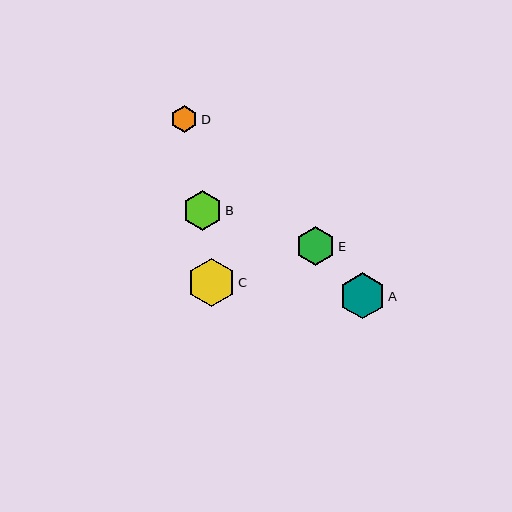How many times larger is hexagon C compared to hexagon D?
Hexagon C is approximately 1.8 times the size of hexagon D.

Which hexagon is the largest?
Hexagon C is the largest with a size of approximately 48 pixels.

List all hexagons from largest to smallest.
From largest to smallest: C, A, B, E, D.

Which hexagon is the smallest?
Hexagon D is the smallest with a size of approximately 27 pixels.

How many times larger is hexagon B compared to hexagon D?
Hexagon B is approximately 1.5 times the size of hexagon D.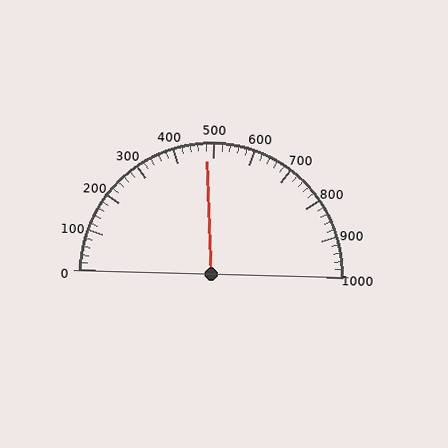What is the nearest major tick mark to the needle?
The nearest major tick mark is 500.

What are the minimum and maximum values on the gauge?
The gauge ranges from 0 to 1000.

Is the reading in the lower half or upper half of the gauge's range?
The reading is in the lower half of the range (0 to 1000).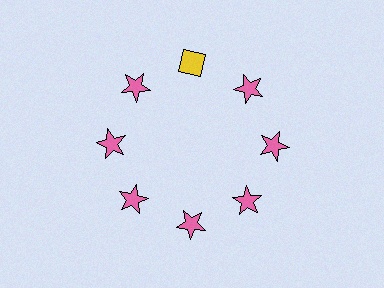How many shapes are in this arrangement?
There are 8 shapes arranged in a ring pattern.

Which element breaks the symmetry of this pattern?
The yellow diamond at roughly the 12 o'clock position breaks the symmetry. All other shapes are pink stars.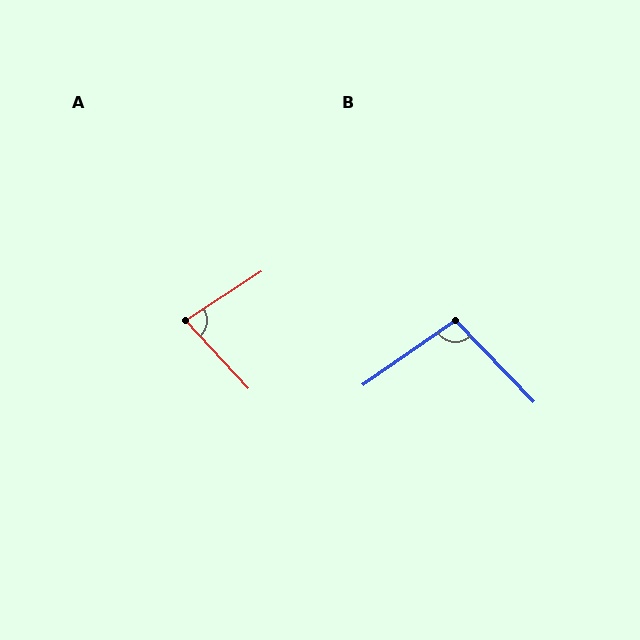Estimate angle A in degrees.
Approximately 80 degrees.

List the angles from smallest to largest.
A (80°), B (99°).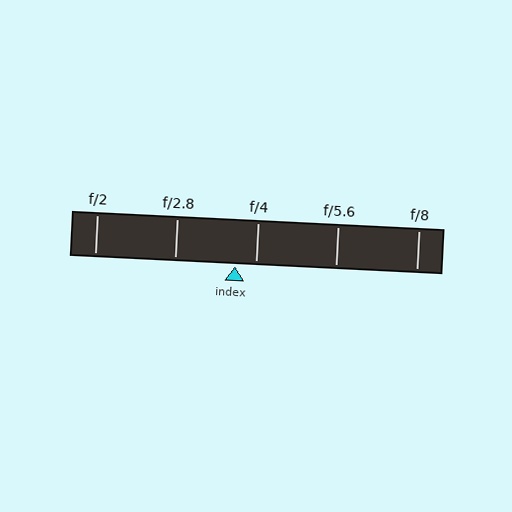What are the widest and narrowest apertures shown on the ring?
The widest aperture shown is f/2 and the narrowest is f/8.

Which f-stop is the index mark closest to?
The index mark is closest to f/4.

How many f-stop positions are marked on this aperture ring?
There are 5 f-stop positions marked.